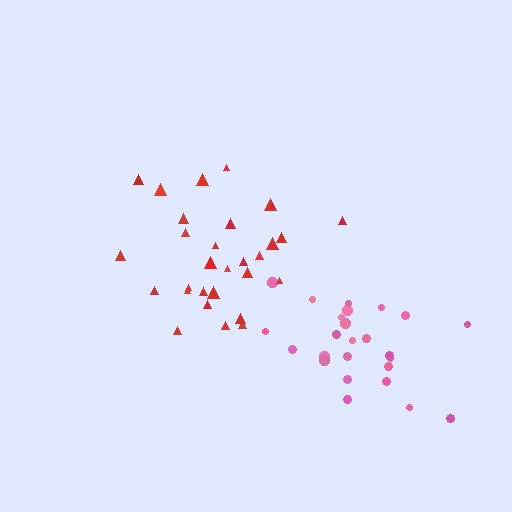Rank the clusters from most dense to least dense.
red, pink.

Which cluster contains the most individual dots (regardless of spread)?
Red (30).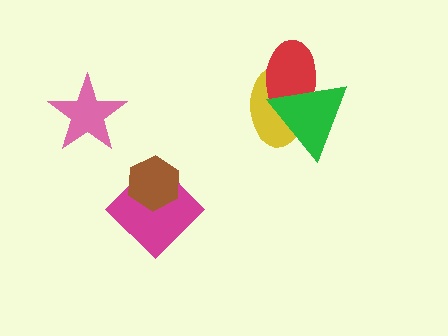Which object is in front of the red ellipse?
The green triangle is in front of the red ellipse.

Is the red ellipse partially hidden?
Yes, it is partially covered by another shape.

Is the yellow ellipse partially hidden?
Yes, it is partially covered by another shape.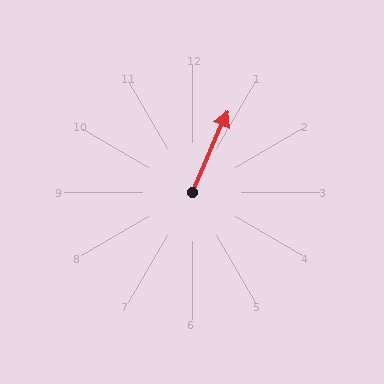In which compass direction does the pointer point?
Northeast.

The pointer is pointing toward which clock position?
Roughly 1 o'clock.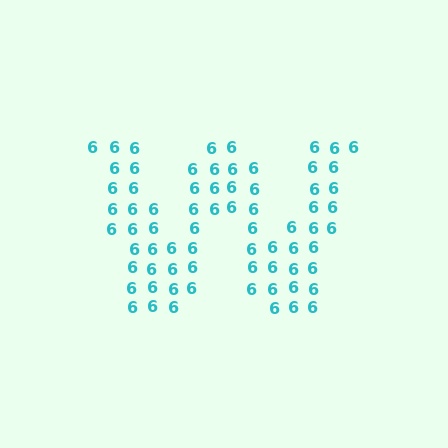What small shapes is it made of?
It is made of small digit 6's.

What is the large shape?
The large shape is the letter W.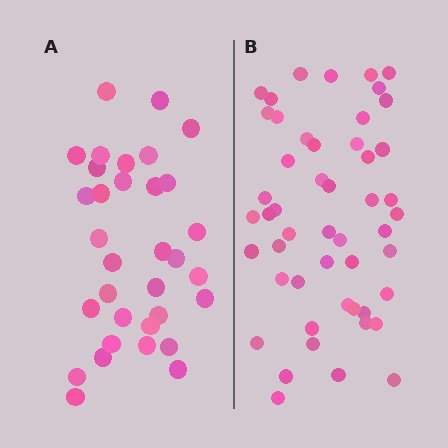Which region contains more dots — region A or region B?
Region B (the right region) has more dots.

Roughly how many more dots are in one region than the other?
Region B has approximately 15 more dots than region A.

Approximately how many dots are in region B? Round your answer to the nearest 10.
About 50 dots.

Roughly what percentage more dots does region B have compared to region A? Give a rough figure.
About 50% more.